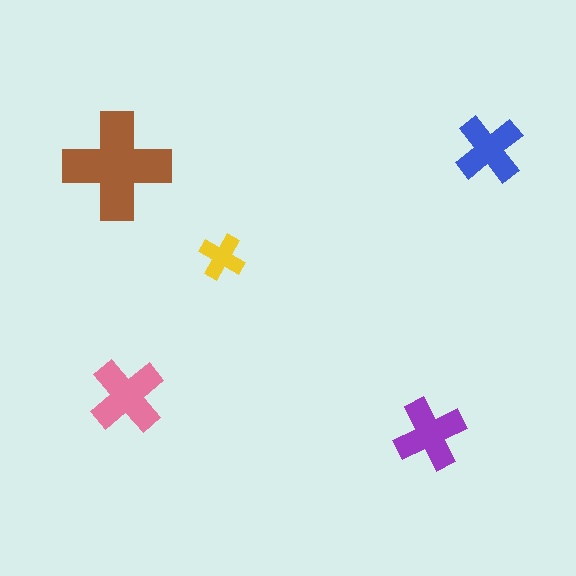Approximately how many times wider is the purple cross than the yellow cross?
About 1.5 times wider.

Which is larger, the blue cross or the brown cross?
The brown one.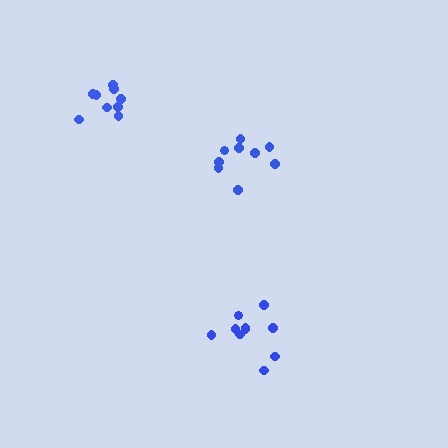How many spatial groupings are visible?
There are 3 spatial groupings.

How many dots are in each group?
Group 1: 9 dots, Group 2: 10 dots, Group 3: 9 dots (28 total).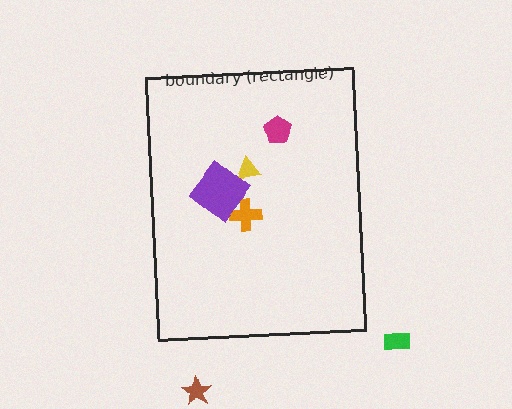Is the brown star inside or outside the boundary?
Outside.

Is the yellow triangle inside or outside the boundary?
Inside.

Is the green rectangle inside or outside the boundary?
Outside.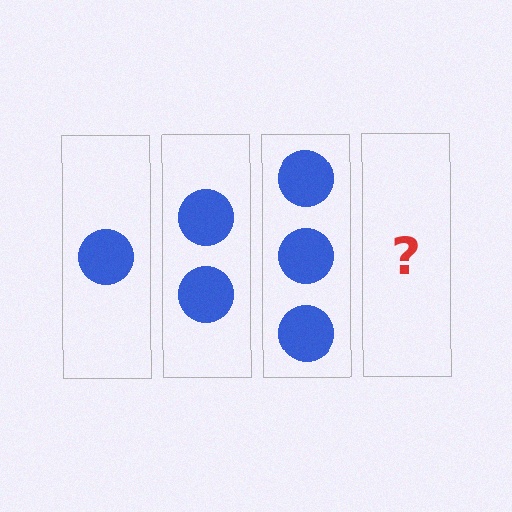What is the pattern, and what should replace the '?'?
The pattern is that each step adds one more circle. The '?' should be 4 circles.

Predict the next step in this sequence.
The next step is 4 circles.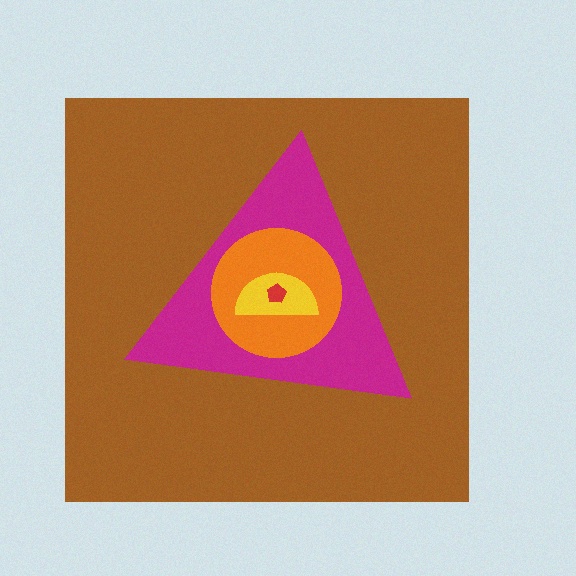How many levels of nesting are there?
5.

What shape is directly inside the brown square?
The magenta triangle.